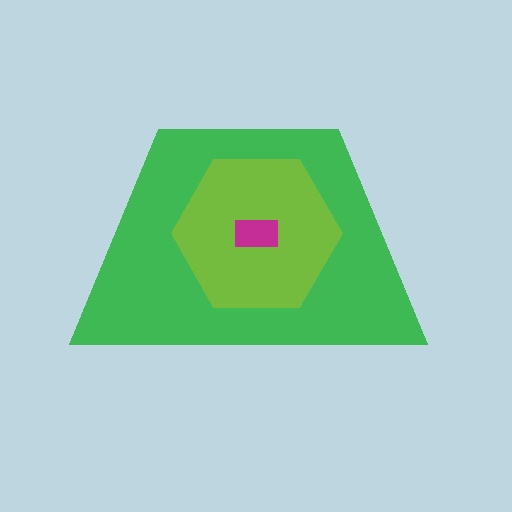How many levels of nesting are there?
3.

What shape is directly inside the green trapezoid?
The lime hexagon.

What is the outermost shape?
The green trapezoid.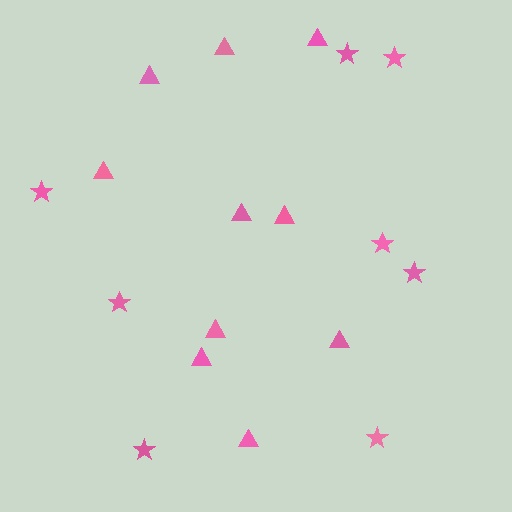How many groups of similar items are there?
There are 2 groups: one group of stars (8) and one group of triangles (10).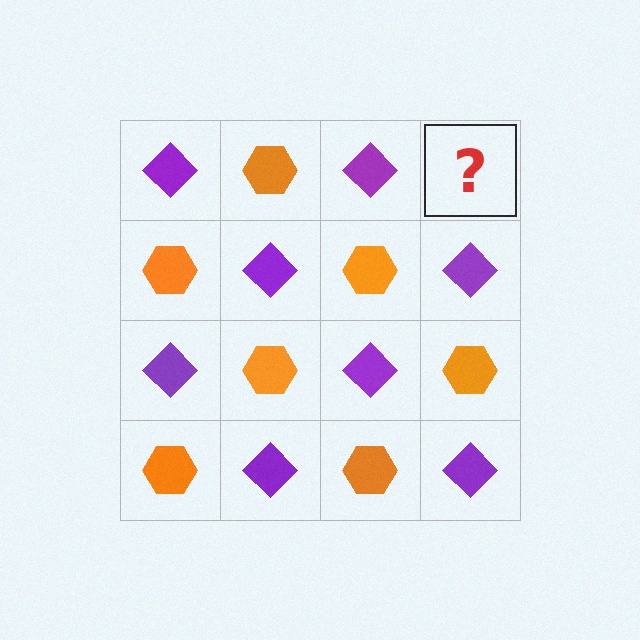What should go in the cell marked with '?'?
The missing cell should contain an orange hexagon.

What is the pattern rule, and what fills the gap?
The rule is that it alternates purple diamond and orange hexagon in a checkerboard pattern. The gap should be filled with an orange hexagon.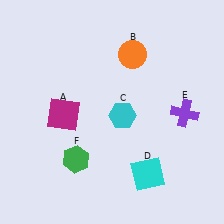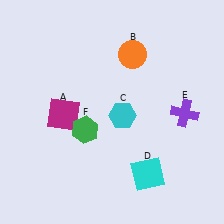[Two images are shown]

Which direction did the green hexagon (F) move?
The green hexagon (F) moved up.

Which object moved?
The green hexagon (F) moved up.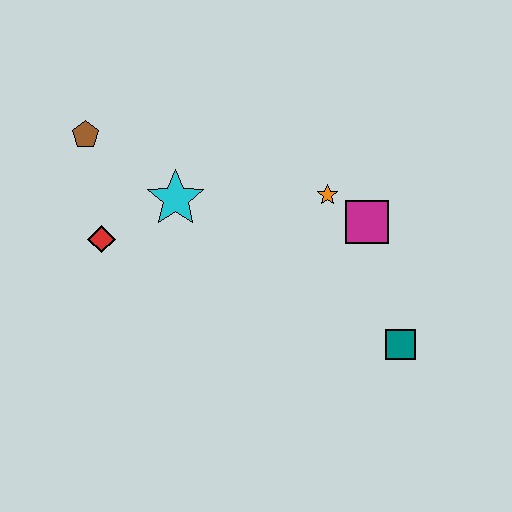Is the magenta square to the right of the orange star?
Yes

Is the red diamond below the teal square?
No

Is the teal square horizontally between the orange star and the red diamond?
No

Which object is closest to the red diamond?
The cyan star is closest to the red diamond.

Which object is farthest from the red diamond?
The teal square is farthest from the red diamond.